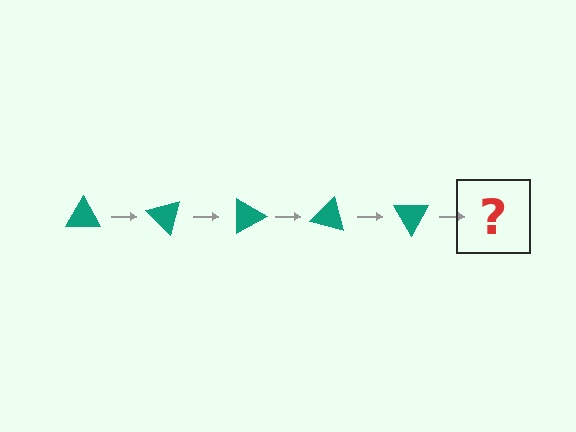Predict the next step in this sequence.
The next step is a teal triangle rotated 225 degrees.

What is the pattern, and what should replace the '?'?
The pattern is that the triangle rotates 45 degrees each step. The '?' should be a teal triangle rotated 225 degrees.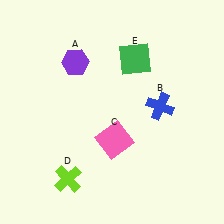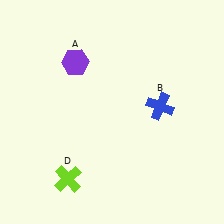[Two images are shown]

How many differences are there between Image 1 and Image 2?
There are 2 differences between the two images.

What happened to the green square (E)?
The green square (E) was removed in Image 2. It was in the top-right area of Image 1.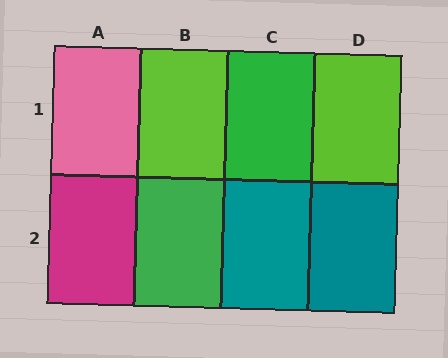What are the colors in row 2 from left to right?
Magenta, green, teal, teal.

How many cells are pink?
1 cell is pink.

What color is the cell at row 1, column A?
Pink.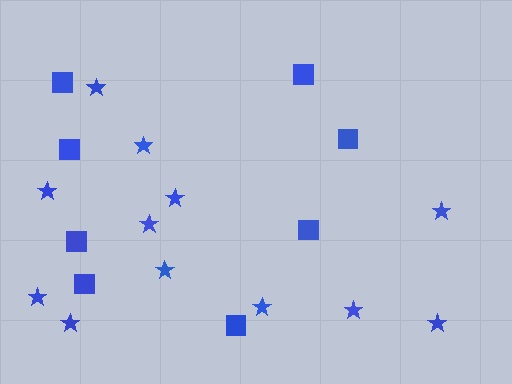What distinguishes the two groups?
There are 2 groups: one group of stars (12) and one group of squares (8).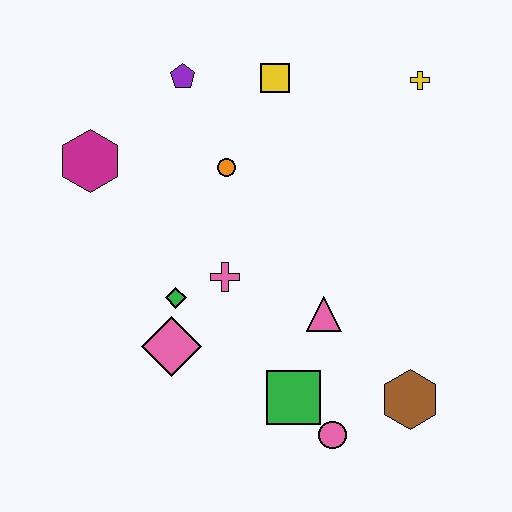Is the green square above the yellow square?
No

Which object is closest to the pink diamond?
The green diamond is closest to the pink diamond.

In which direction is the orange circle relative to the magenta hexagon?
The orange circle is to the right of the magenta hexagon.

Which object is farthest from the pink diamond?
The yellow cross is farthest from the pink diamond.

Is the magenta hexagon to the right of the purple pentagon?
No